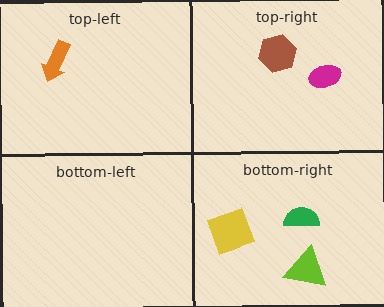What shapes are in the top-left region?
The orange arrow.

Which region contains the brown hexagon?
The top-right region.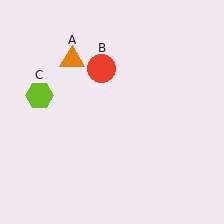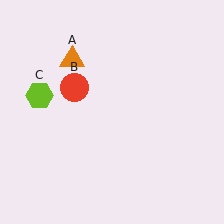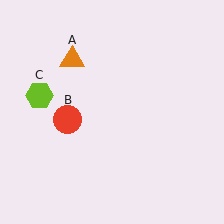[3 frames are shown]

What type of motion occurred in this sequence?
The red circle (object B) rotated counterclockwise around the center of the scene.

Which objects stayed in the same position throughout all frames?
Orange triangle (object A) and lime hexagon (object C) remained stationary.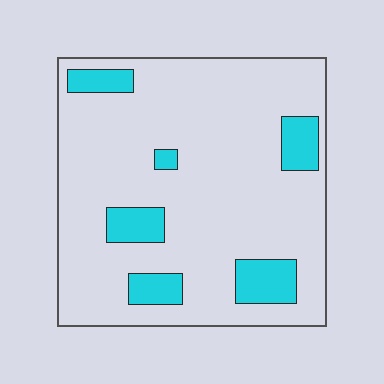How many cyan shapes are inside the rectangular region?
6.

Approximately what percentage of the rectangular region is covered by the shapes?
Approximately 15%.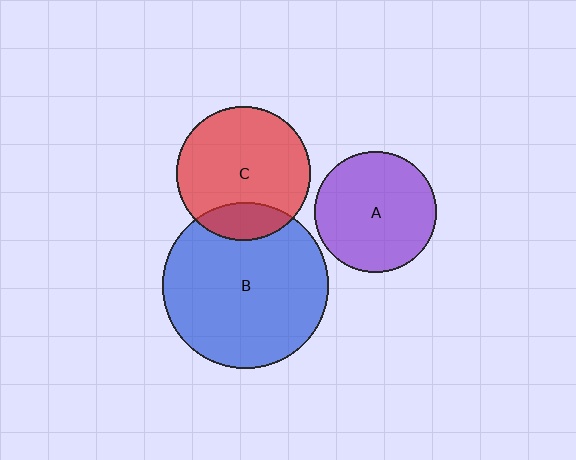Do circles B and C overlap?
Yes.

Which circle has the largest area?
Circle B (blue).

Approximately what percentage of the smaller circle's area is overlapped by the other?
Approximately 20%.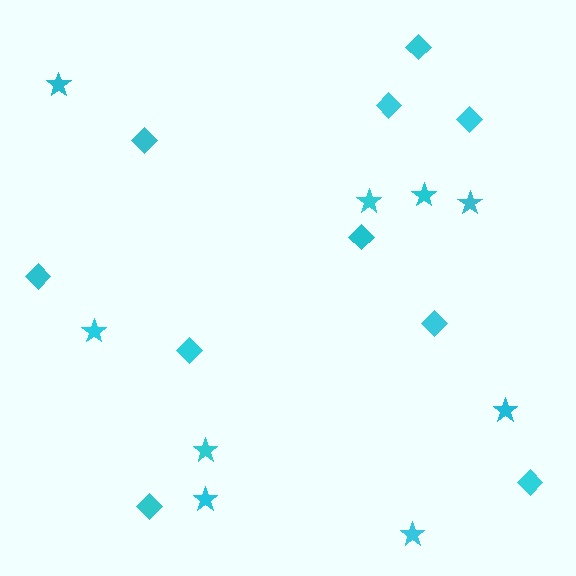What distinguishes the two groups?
There are 2 groups: one group of stars (9) and one group of diamonds (10).